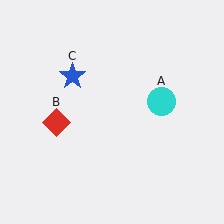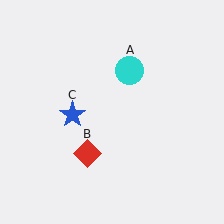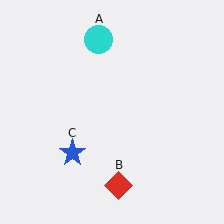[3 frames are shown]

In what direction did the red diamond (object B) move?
The red diamond (object B) moved down and to the right.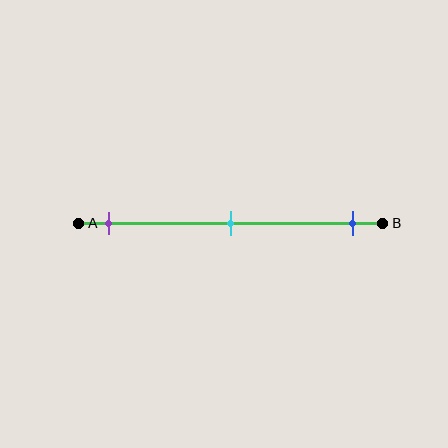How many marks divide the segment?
There are 3 marks dividing the segment.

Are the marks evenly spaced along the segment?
Yes, the marks are approximately evenly spaced.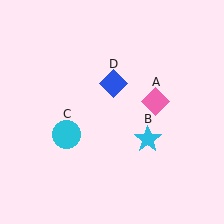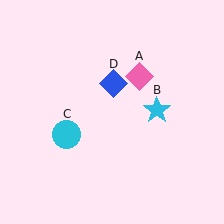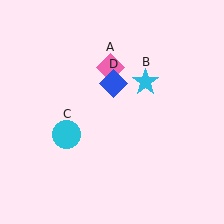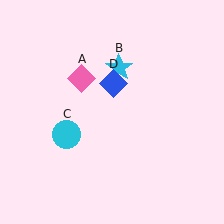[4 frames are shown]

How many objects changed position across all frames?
2 objects changed position: pink diamond (object A), cyan star (object B).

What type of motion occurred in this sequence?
The pink diamond (object A), cyan star (object B) rotated counterclockwise around the center of the scene.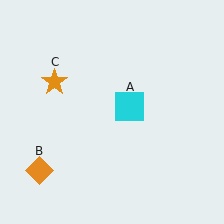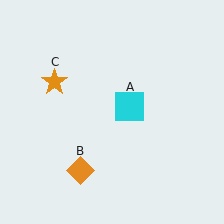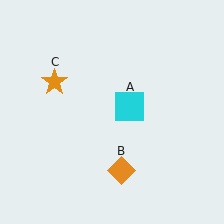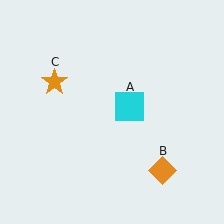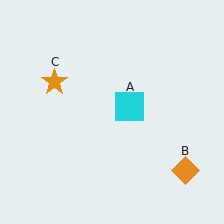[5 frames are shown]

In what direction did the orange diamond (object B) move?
The orange diamond (object B) moved right.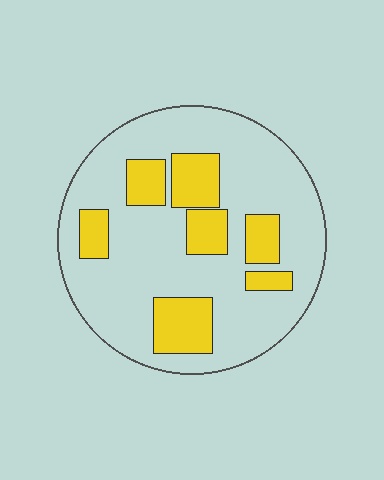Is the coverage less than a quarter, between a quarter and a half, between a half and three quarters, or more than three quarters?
Less than a quarter.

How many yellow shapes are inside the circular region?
7.